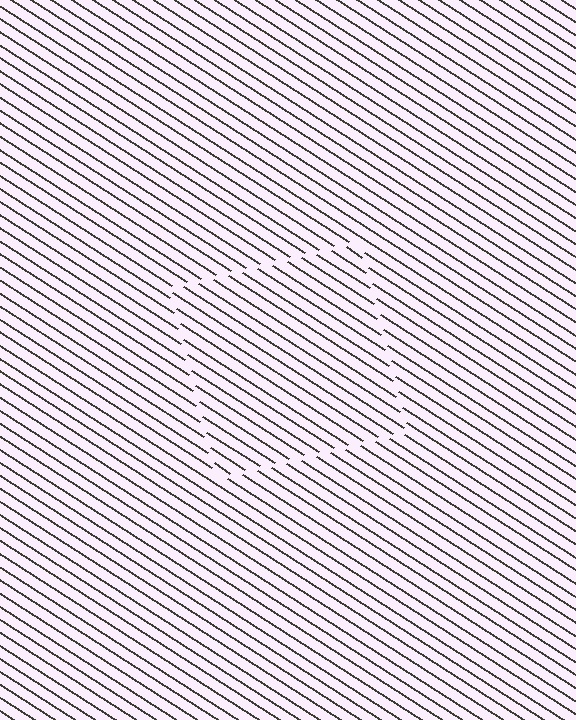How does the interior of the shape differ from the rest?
The interior of the shape contains the same grating, shifted by half a period — the contour is defined by the phase discontinuity where line-ends from the inner and outer gratings abut.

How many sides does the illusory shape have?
4 sides — the line-ends trace a square.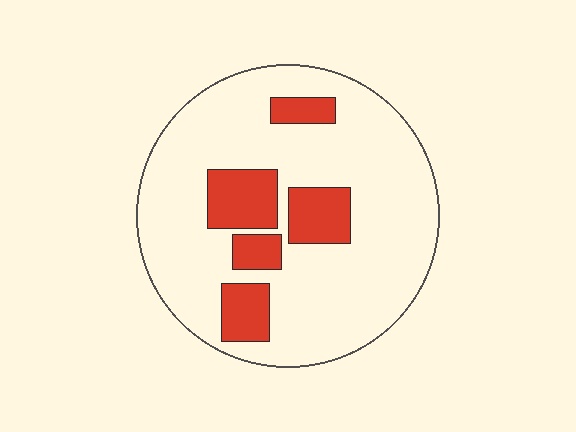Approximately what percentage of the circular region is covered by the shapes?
Approximately 20%.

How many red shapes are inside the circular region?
5.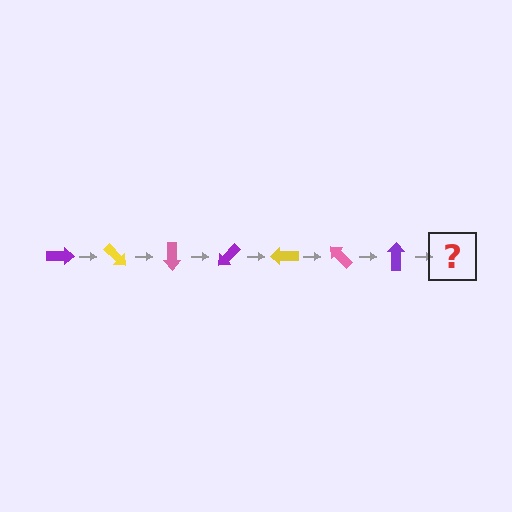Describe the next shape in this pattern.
It should be a yellow arrow, rotated 315 degrees from the start.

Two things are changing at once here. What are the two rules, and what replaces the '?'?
The two rules are that it rotates 45 degrees each step and the color cycles through purple, yellow, and pink. The '?' should be a yellow arrow, rotated 315 degrees from the start.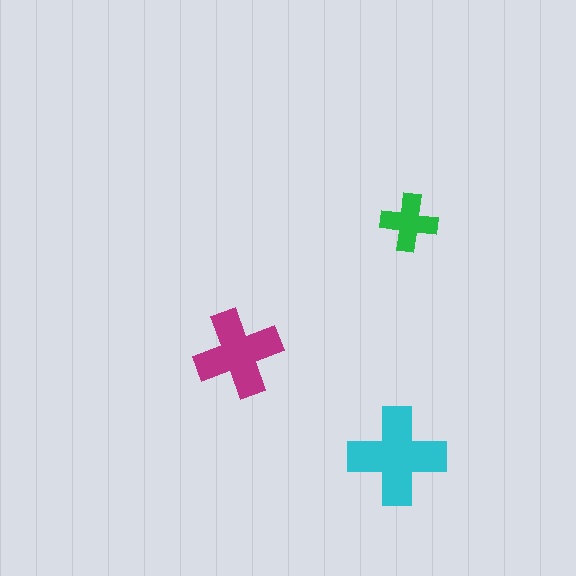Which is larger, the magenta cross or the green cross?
The magenta one.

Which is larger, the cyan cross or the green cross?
The cyan one.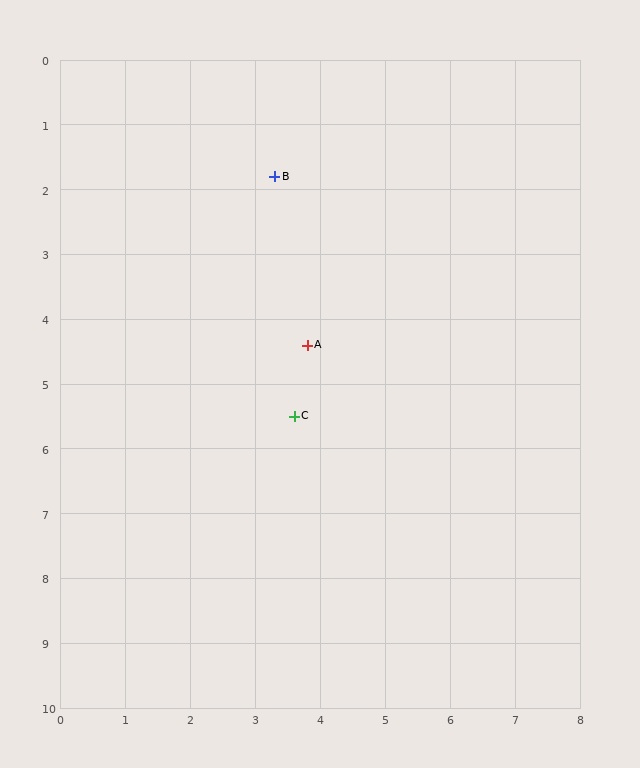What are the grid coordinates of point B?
Point B is at approximately (3.3, 1.8).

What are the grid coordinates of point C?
Point C is at approximately (3.6, 5.5).